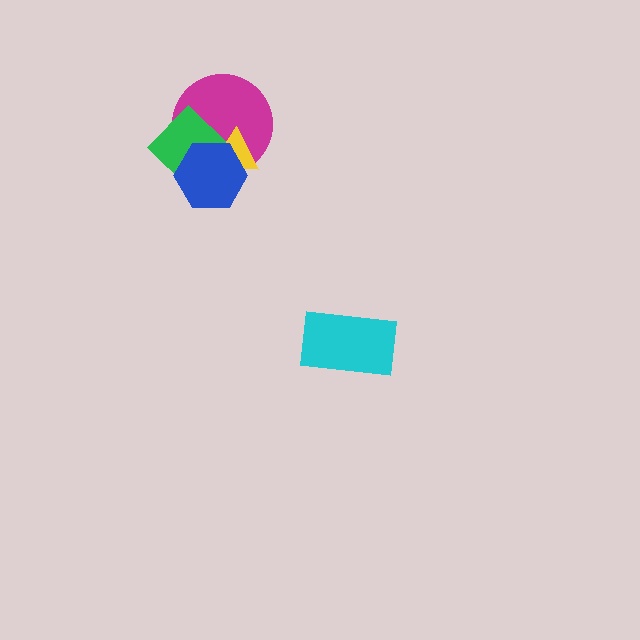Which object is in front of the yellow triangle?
The blue hexagon is in front of the yellow triangle.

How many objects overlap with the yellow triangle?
3 objects overlap with the yellow triangle.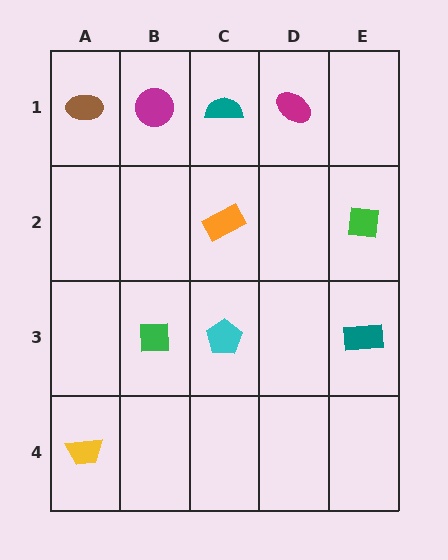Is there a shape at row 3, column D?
No, that cell is empty.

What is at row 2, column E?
A green square.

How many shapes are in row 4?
1 shape.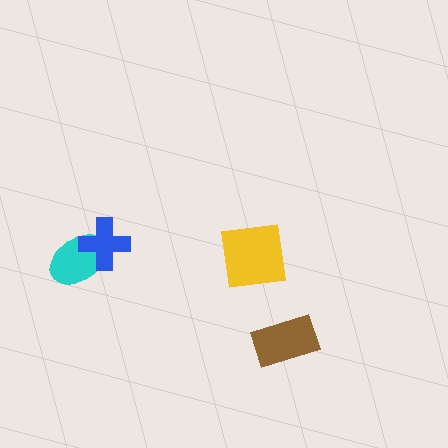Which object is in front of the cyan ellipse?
The blue cross is in front of the cyan ellipse.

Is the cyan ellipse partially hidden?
Yes, it is partially covered by another shape.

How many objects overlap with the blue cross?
1 object overlaps with the blue cross.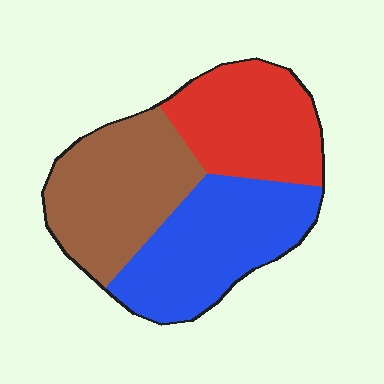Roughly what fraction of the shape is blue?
Blue covers 36% of the shape.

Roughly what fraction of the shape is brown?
Brown takes up about one third (1/3) of the shape.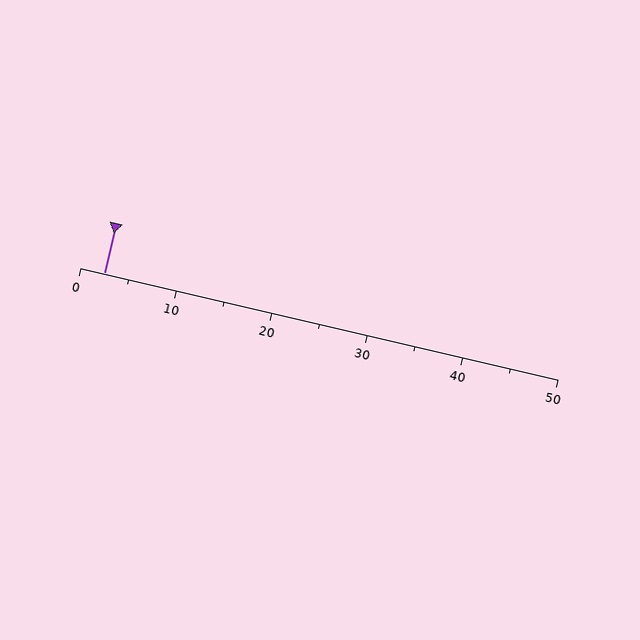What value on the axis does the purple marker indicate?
The marker indicates approximately 2.5.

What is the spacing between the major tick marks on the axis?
The major ticks are spaced 10 apart.